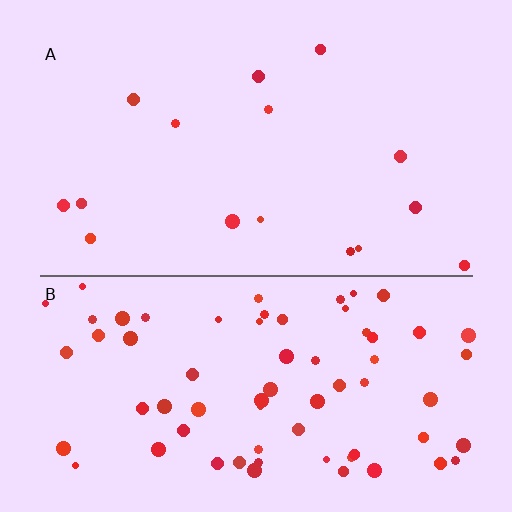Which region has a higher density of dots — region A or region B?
B (the bottom).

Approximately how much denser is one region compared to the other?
Approximately 4.4× — region B over region A.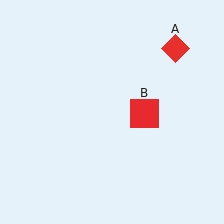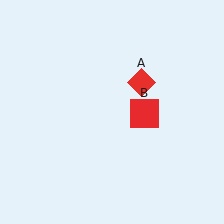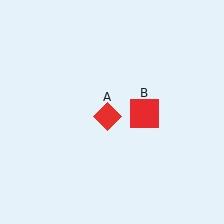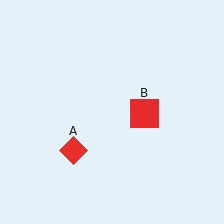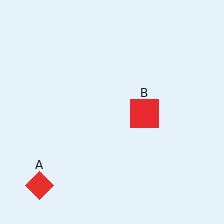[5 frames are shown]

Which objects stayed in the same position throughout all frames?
Red square (object B) remained stationary.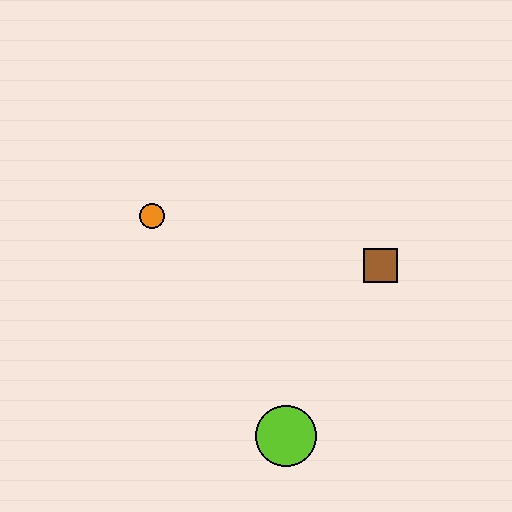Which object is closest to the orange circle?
The brown square is closest to the orange circle.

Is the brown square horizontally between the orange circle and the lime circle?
No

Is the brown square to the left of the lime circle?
No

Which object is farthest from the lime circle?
The orange circle is farthest from the lime circle.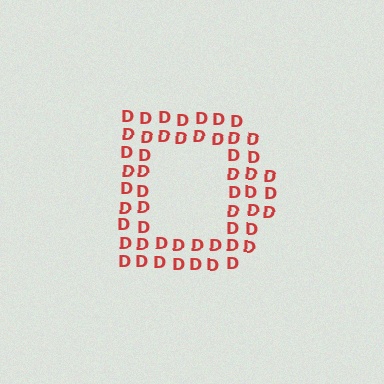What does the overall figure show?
The overall figure shows the letter D.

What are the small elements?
The small elements are letter D's.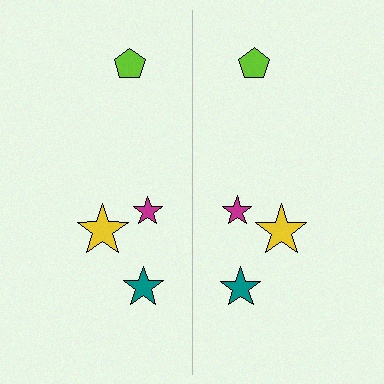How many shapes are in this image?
There are 8 shapes in this image.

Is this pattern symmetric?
Yes, this pattern has bilateral (reflection) symmetry.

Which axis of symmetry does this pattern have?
The pattern has a vertical axis of symmetry running through the center of the image.